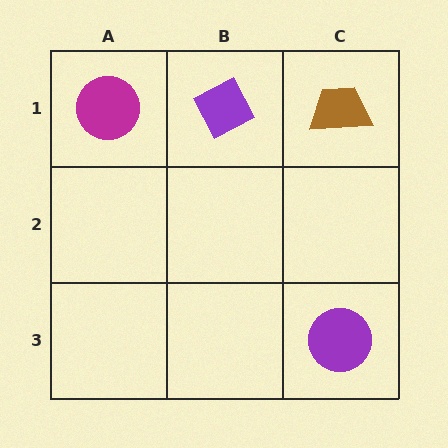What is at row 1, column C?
A brown trapezoid.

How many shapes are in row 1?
3 shapes.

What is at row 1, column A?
A magenta circle.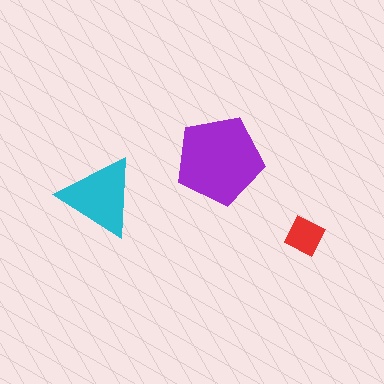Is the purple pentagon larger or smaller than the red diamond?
Larger.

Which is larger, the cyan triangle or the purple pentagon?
The purple pentagon.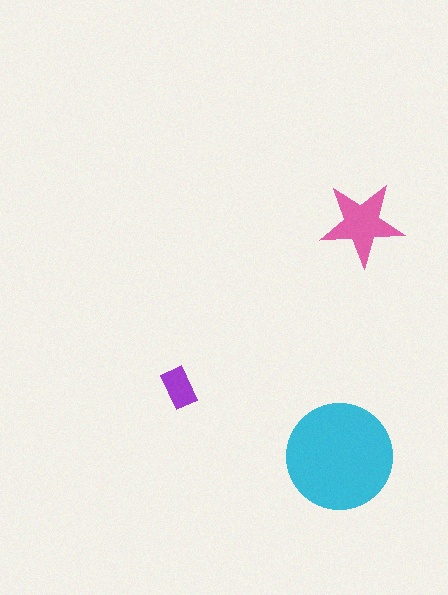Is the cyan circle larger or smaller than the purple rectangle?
Larger.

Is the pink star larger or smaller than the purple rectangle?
Larger.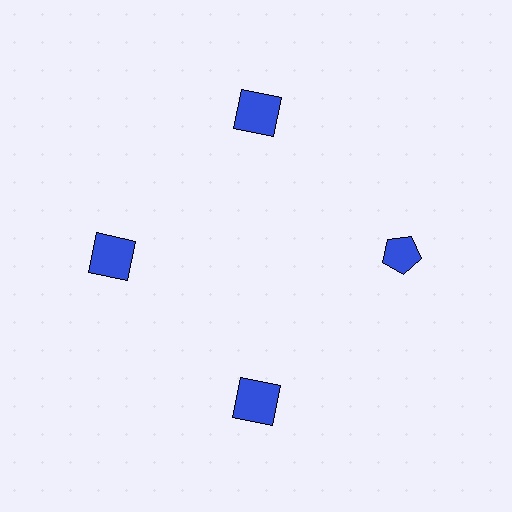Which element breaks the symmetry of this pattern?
The blue pentagon at roughly the 3 o'clock position breaks the symmetry. All other shapes are blue squares.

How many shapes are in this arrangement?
There are 4 shapes arranged in a ring pattern.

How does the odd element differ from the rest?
It has a different shape: pentagon instead of square.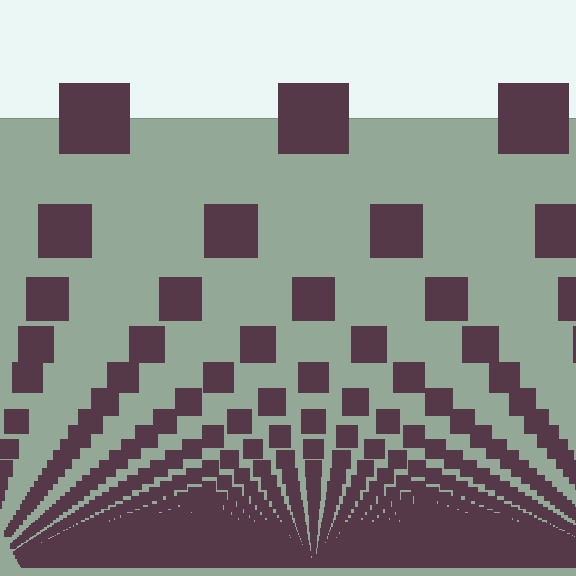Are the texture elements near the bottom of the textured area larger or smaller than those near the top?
Smaller. The gradient is inverted — elements near the bottom are smaller and denser.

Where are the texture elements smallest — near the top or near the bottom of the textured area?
Near the bottom.